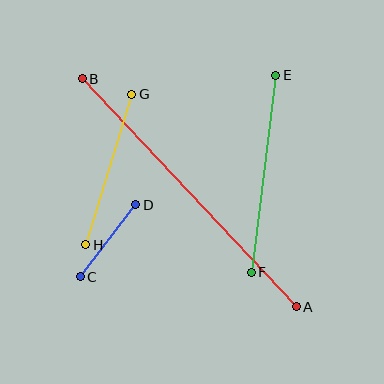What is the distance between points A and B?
The distance is approximately 312 pixels.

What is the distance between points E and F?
The distance is approximately 198 pixels.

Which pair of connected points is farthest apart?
Points A and B are farthest apart.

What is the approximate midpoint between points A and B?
The midpoint is at approximately (189, 193) pixels.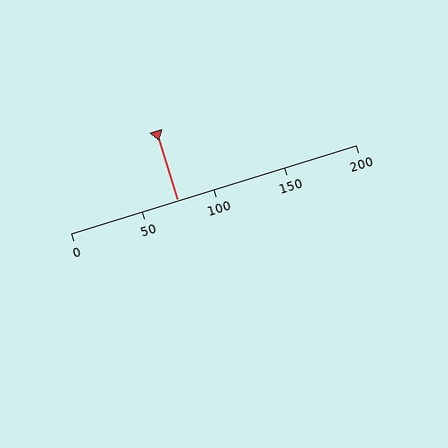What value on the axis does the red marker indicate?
The marker indicates approximately 75.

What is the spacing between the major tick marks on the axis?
The major ticks are spaced 50 apart.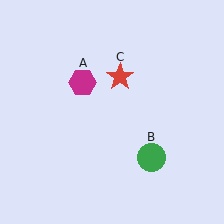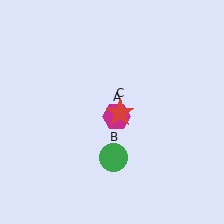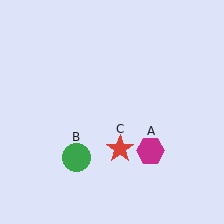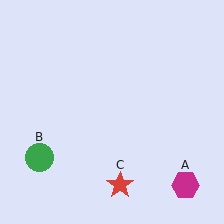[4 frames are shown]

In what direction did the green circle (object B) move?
The green circle (object B) moved left.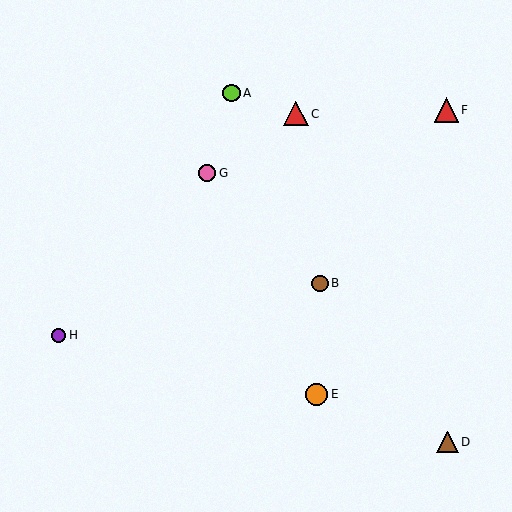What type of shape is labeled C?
Shape C is a red triangle.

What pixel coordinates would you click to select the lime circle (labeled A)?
Click at (232, 93) to select the lime circle A.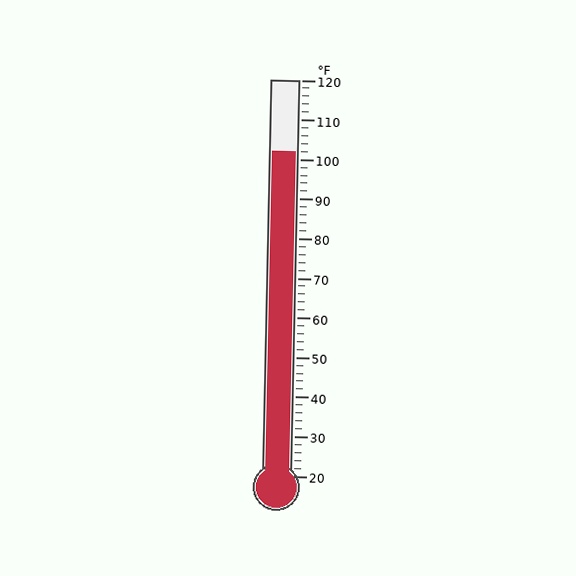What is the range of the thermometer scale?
The thermometer scale ranges from 20°F to 120°F.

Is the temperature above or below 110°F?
The temperature is below 110°F.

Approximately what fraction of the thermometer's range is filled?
The thermometer is filled to approximately 80% of its range.